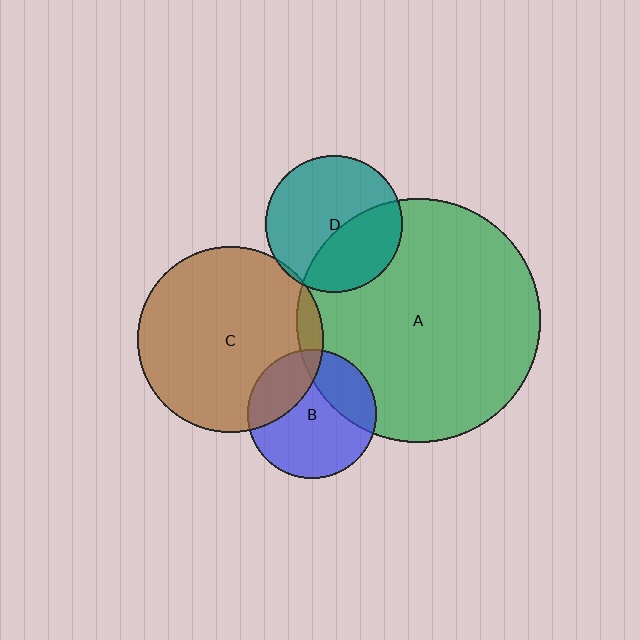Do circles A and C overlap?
Yes.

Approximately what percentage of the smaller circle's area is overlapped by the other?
Approximately 5%.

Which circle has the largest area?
Circle A (green).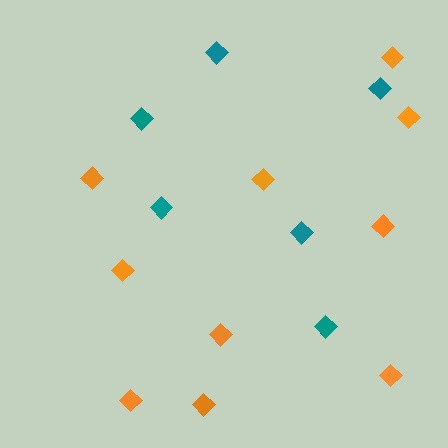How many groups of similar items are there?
There are 2 groups: one group of teal diamonds (6) and one group of orange diamonds (10).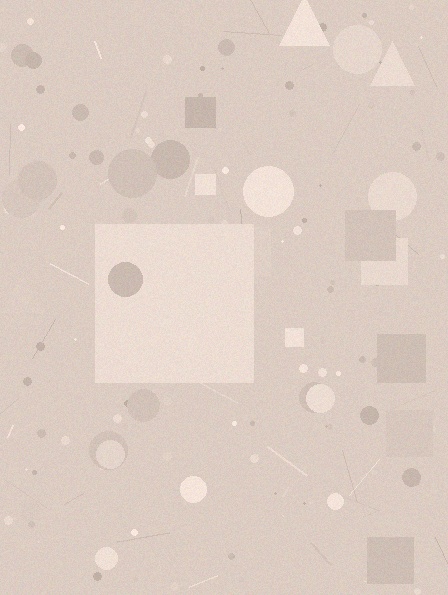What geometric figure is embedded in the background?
A square is embedded in the background.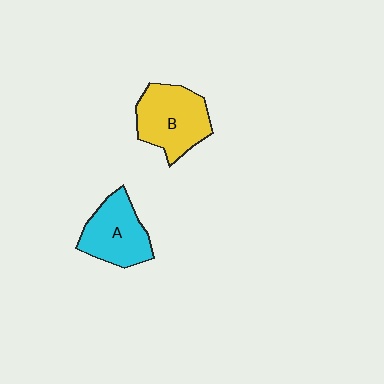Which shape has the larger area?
Shape B (yellow).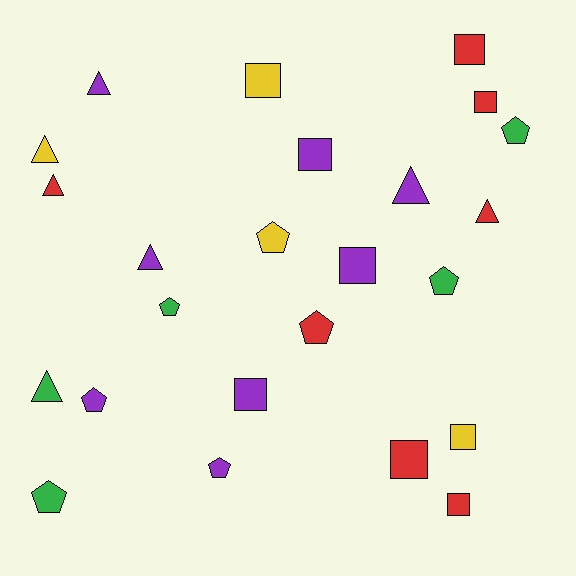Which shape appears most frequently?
Square, with 9 objects.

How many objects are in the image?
There are 24 objects.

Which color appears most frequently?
Purple, with 8 objects.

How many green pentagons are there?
There are 4 green pentagons.